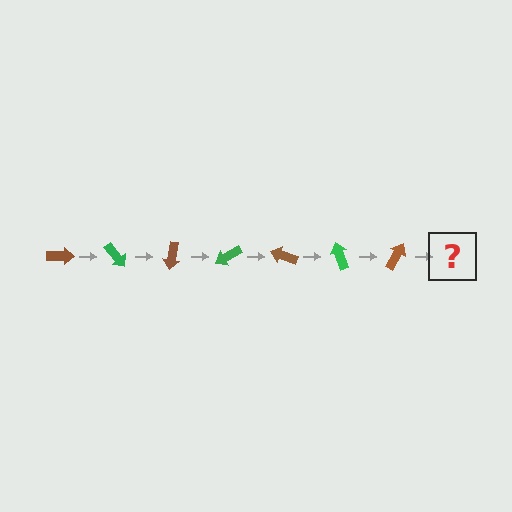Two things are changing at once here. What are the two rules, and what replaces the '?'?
The two rules are that it rotates 50 degrees each step and the color cycles through brown and green. The '?' should be a green arrow, rotated 350 degrees from the start.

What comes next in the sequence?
The next element should be a green arrow, rotated 350 degrees from the start.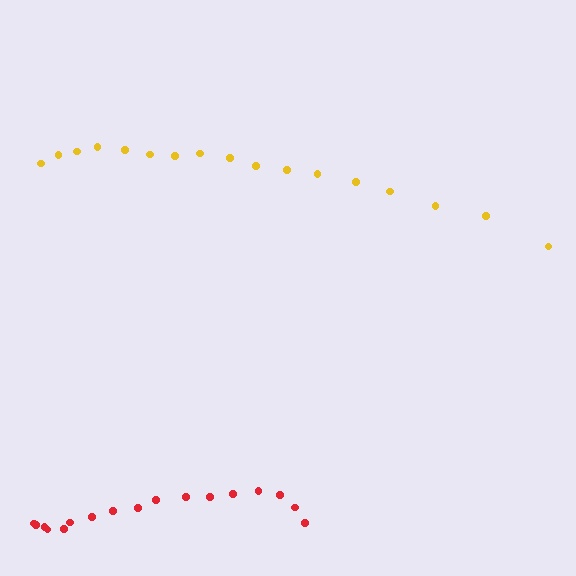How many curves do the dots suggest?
There are 2 distinct paths.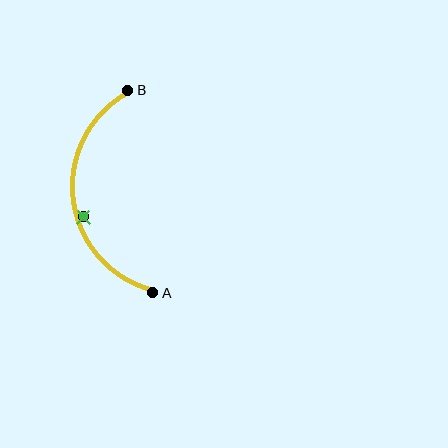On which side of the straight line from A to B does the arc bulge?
The arc bulges to the left of the straight line connecting A and B.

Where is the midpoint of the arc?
The arc midpoint is the point on the curve farthest from the straight line joining A and B. It sits to the left of that line.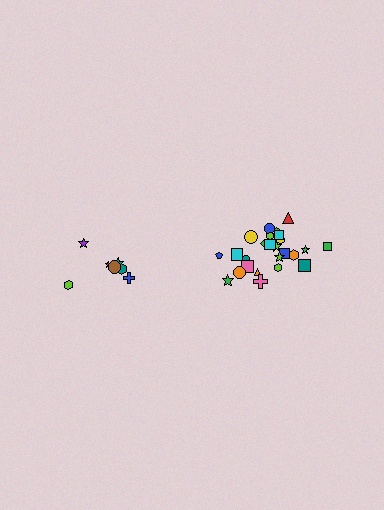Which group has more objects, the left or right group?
The right group.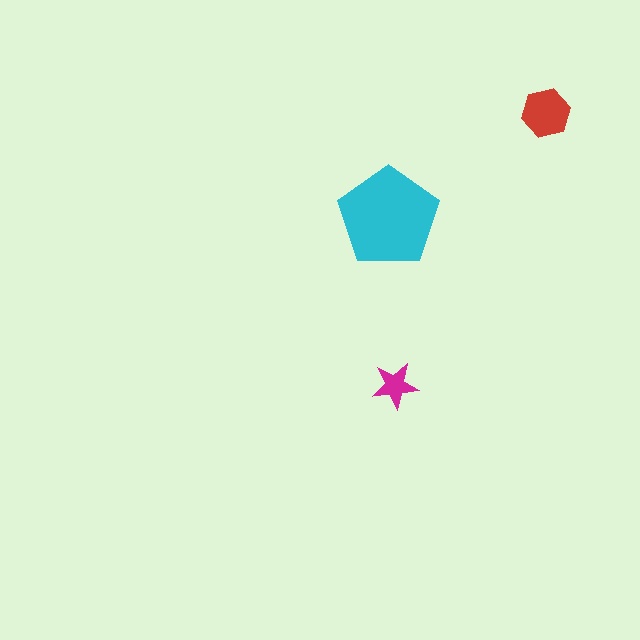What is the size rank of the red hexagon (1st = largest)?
2nd.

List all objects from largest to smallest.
The cyan pentagon, the red hexagon, the magenta star.